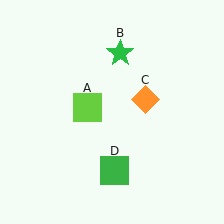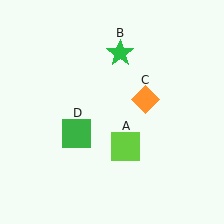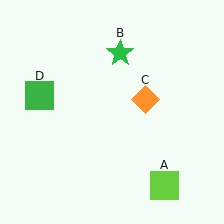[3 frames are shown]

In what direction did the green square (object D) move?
The green square (object D) moved up and to the left.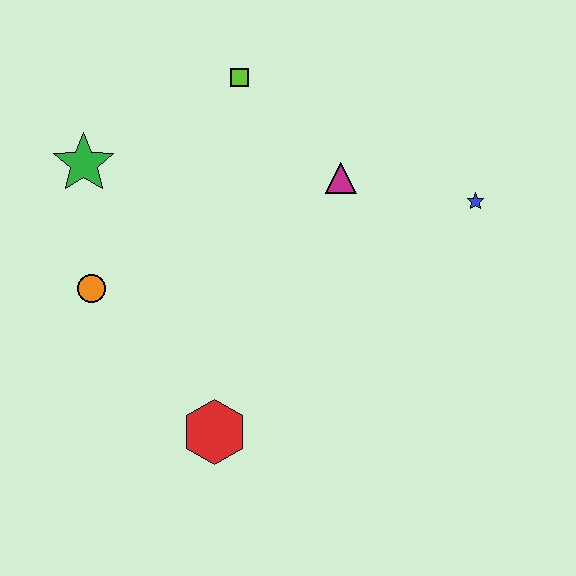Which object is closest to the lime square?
The magenta triangle is closest to the lime square.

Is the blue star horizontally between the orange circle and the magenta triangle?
No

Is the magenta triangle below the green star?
Yes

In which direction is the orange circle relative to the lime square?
The orange circle is below the lime square.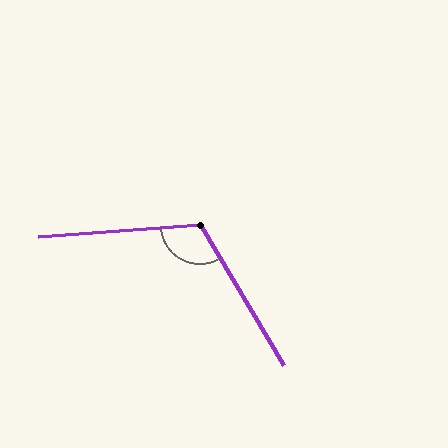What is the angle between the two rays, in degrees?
Approximately 116 degrees.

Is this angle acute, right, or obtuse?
It is obtuse.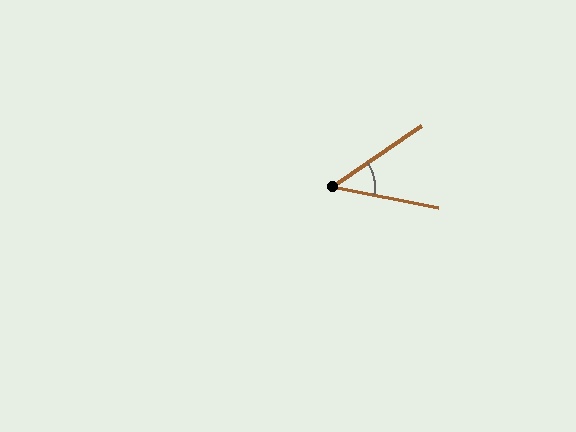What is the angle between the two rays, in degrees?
Approximately 46 degrees.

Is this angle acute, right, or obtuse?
It is acute.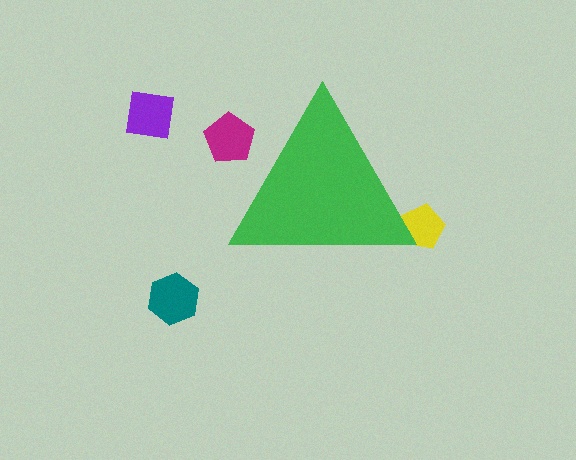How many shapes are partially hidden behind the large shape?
2 shapes are partially hidden.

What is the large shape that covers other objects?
A green triangle.